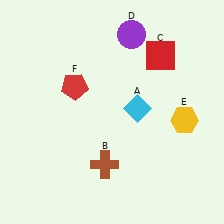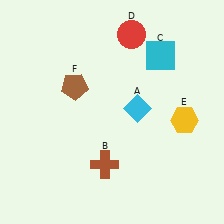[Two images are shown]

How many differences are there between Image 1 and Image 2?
There are 3 differences between the two images.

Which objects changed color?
C changed from red to cyan. D changed from purple to red. F changed from red to brown.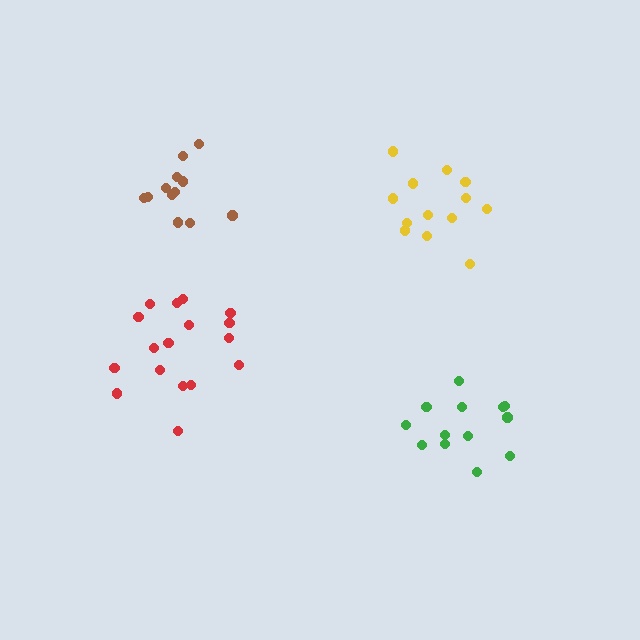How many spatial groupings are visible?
There are 4 spatial groupings.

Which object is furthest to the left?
The brown cluster is leftmost.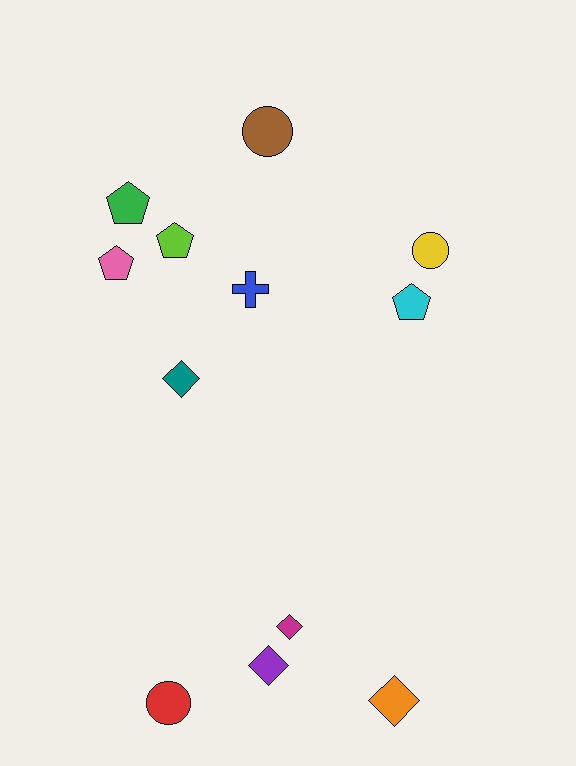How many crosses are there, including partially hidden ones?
There is 1 cross.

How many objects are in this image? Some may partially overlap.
There are 12 objects.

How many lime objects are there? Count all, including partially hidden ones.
There is 1 lime object.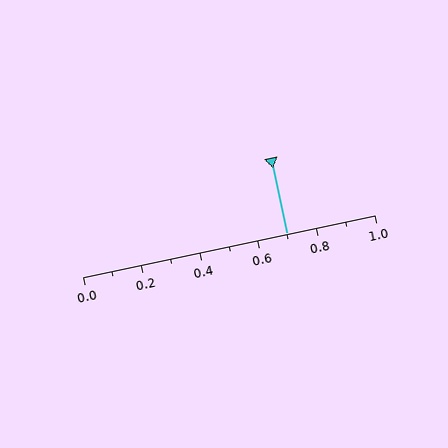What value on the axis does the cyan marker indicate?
The marker indicates approximately 0.7.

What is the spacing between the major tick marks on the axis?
The major ticks are spaced 0.2 apart.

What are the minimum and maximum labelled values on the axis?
The axis runs from 0.0 to 1.0.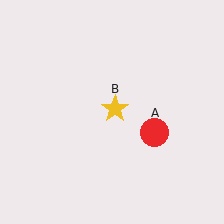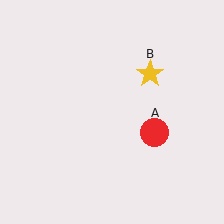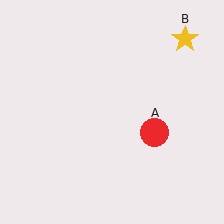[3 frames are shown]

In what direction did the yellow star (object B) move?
The yellow star (object B) moved up and to the right.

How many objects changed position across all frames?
1 object changed position: yellow star (object B).